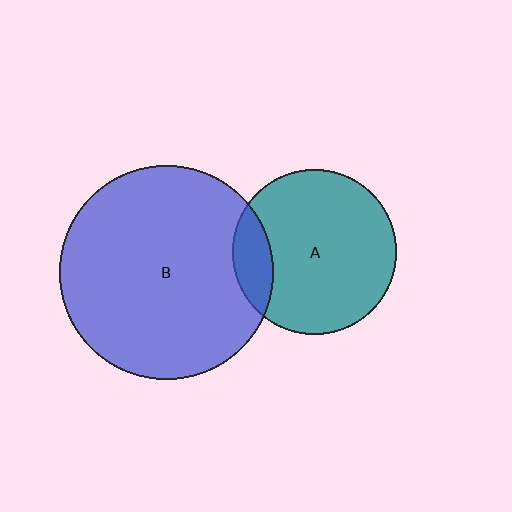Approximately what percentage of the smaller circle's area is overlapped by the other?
Approximately 15%.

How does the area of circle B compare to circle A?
Approximately 1.7 times.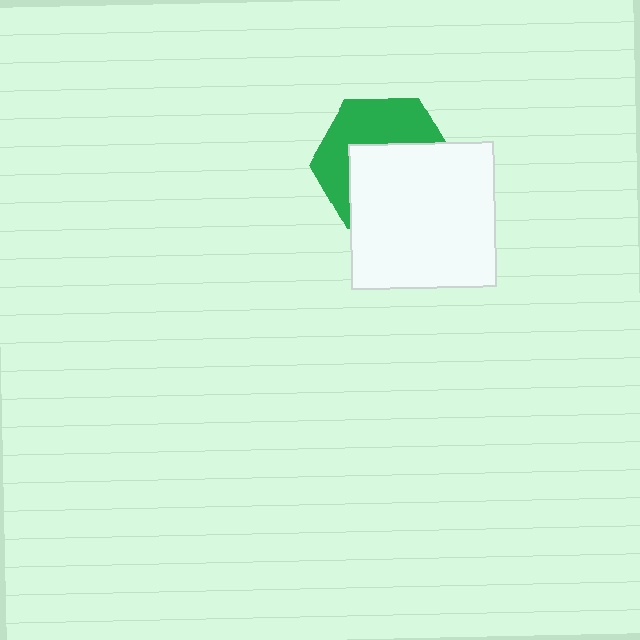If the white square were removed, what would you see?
You would see the complete green hexagon.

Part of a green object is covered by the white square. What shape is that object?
It is a hexagon.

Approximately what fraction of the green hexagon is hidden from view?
Roughly 54% of the green hexagon is hidden behind the white square.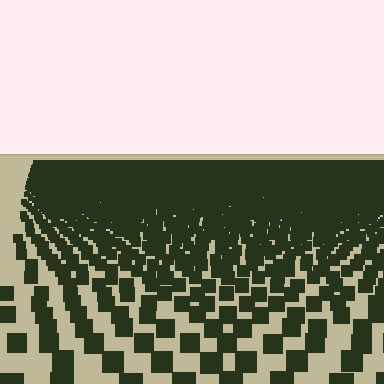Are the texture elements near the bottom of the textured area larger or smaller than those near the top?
Larger. Near the bottom, elements are closer to the viewer and appear at a bigger on-screen size.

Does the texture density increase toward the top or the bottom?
Density increases toward the top.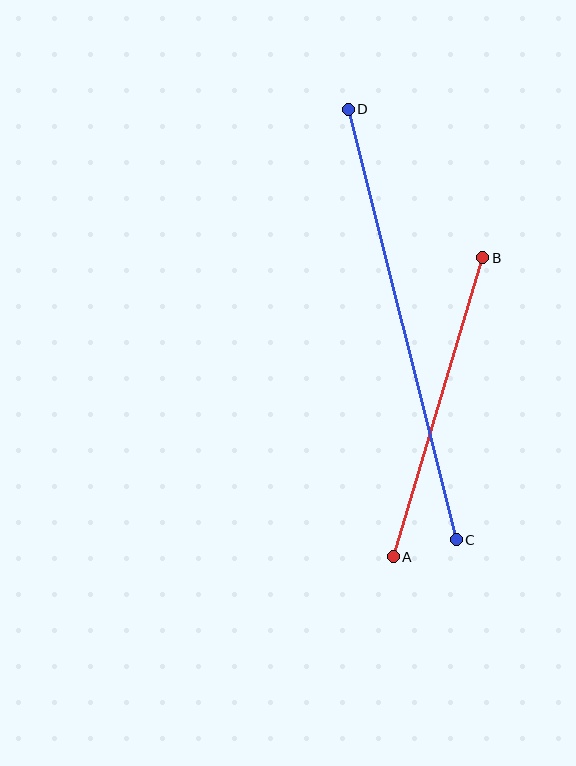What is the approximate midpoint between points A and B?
The midpoint is at approximately (438, 407) pixels.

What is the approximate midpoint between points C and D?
The midpoint is at approximately (402, 325) pixels.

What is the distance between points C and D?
The distance is approximately 444 pixels.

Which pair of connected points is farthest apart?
Points C and D are farthest apart.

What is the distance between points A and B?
The distance is approximately 312 pixels.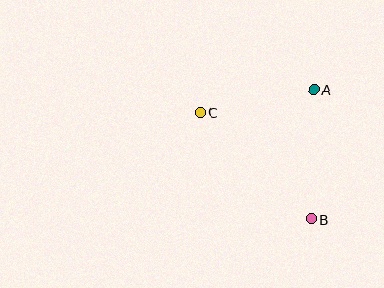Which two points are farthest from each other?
Points B and C are farthest from each other.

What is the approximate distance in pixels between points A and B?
The distance between A and B is approximately 129 pixels.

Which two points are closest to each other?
Points A and C are closest to each other.